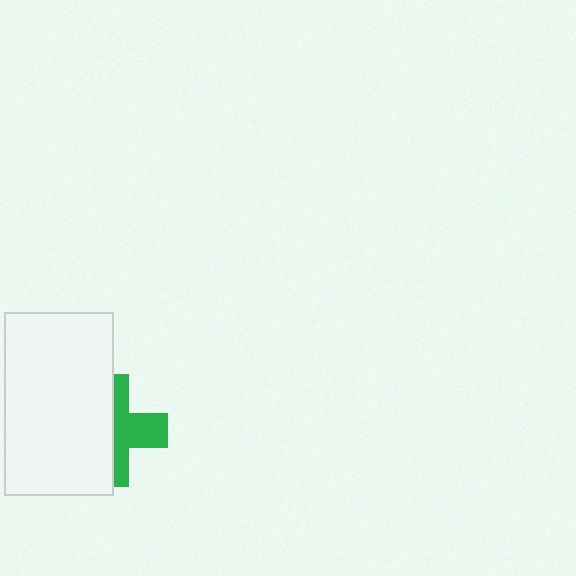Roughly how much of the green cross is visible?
About half of it is visible (roughly 47%).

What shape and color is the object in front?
The object in front is a white rectangle.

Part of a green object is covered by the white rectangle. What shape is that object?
It is a cross.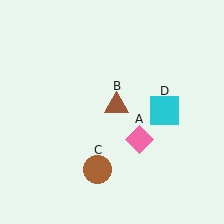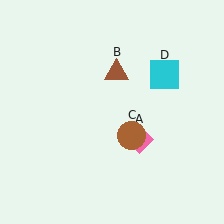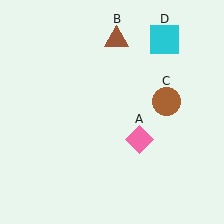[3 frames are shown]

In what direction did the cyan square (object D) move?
The cyan square (object D) moved up.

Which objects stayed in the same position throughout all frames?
Pink diamond (object A) remained stationary.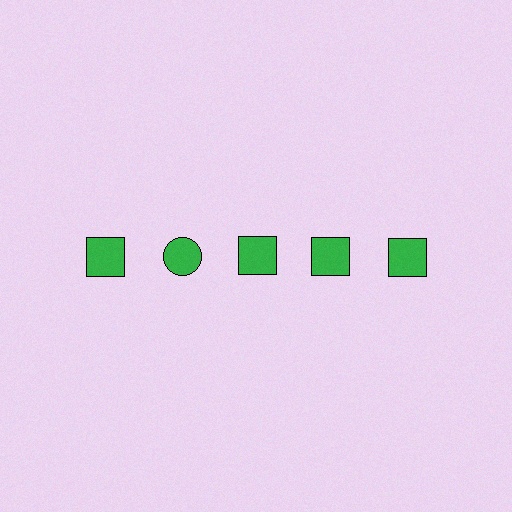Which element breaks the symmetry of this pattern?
The green circle in the top row, second from left column breaks the symmetry. All other shapes are green squares.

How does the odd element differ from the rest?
It has a different shape: circle instead of square.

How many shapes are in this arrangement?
There are 5 shapes arranged in a grid pattern.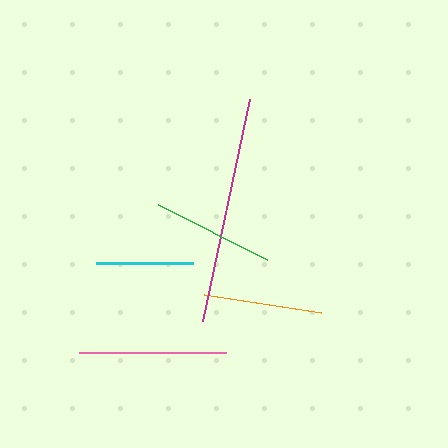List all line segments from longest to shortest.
From longest to shortest: magenta, pink, green, orange, cyan.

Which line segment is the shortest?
The cyan line is the shortest at approximately 96 pixels.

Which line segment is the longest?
The magenta line is the longest at approximately 227 pixels.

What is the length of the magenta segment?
The magenta segment is approximately 227 pixels long.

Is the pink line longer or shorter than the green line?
The pink line is longer than the green line.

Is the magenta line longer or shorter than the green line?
The magenta line is longer than the green line.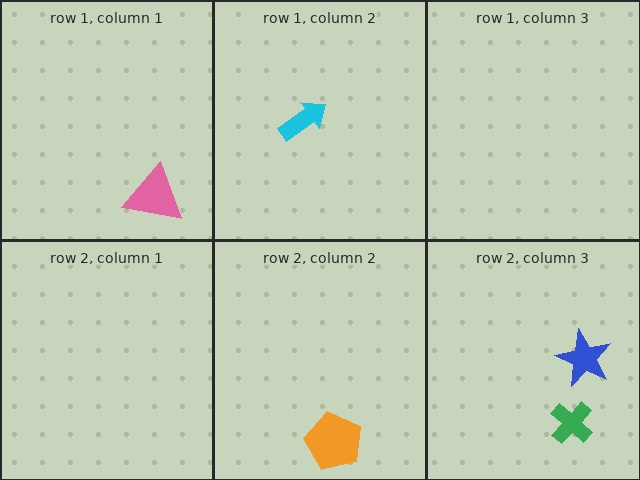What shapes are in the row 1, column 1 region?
The pink triangle.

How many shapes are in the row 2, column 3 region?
2.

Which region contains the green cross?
The row 2, column 3 region.